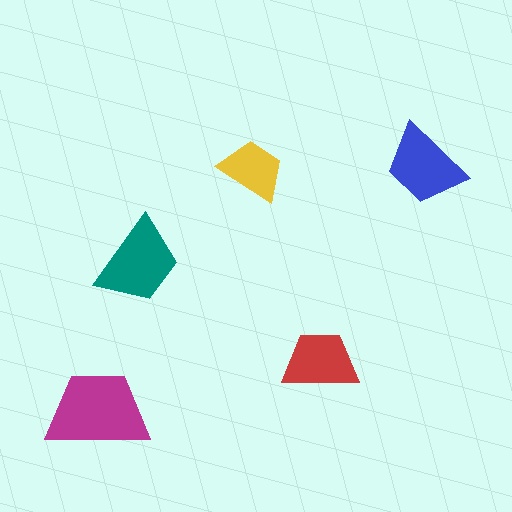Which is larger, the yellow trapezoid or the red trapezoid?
The red one.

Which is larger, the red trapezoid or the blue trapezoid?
The blue one.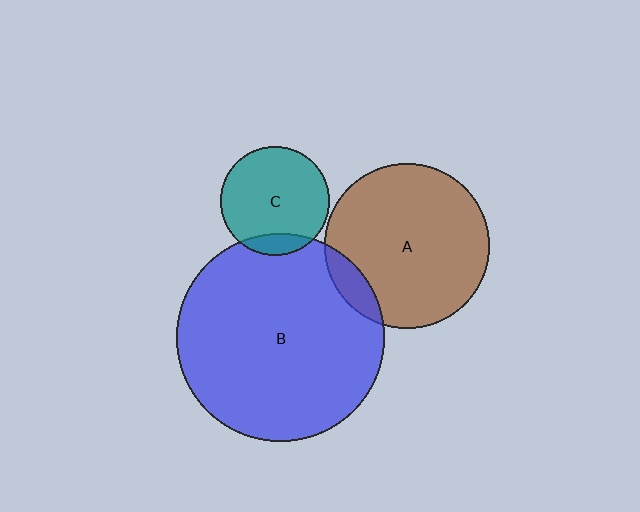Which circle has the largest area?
Circle B (blue).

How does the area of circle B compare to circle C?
Approximately 3.6 times.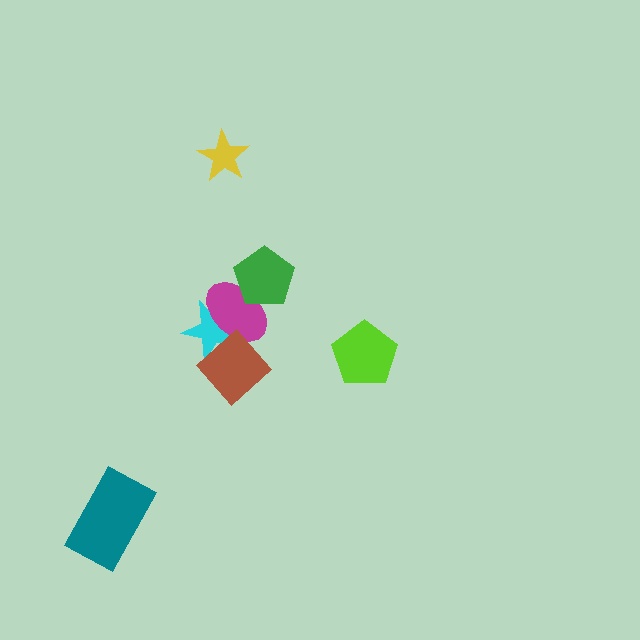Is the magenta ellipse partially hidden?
Yes, it is partially covered by another shape.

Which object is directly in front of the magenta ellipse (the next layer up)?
The brown diamond is directly in front of the magenta ellipse.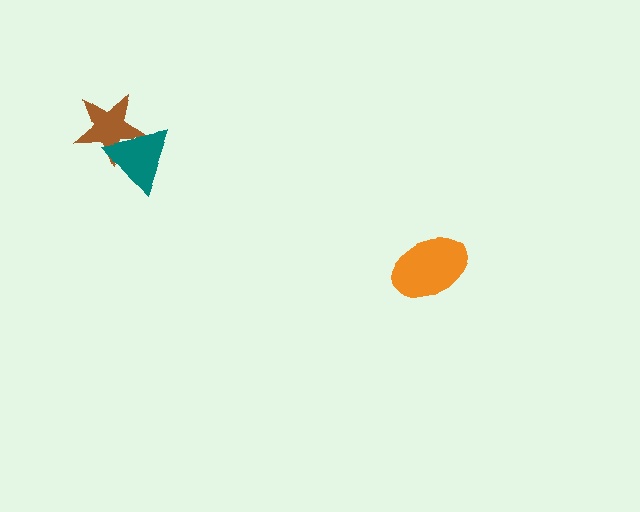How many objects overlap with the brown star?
1 object overlaps with the brown star.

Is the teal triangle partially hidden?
No, no other shape covers it.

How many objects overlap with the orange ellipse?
0 objects overlap with the orange ellipse.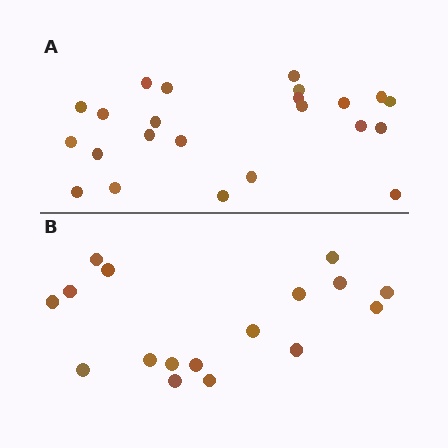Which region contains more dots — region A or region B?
Region A (the top region) has more dots.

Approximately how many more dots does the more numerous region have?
Region A has about 6 more dots than region B.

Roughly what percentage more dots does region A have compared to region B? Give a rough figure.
About 35% more.